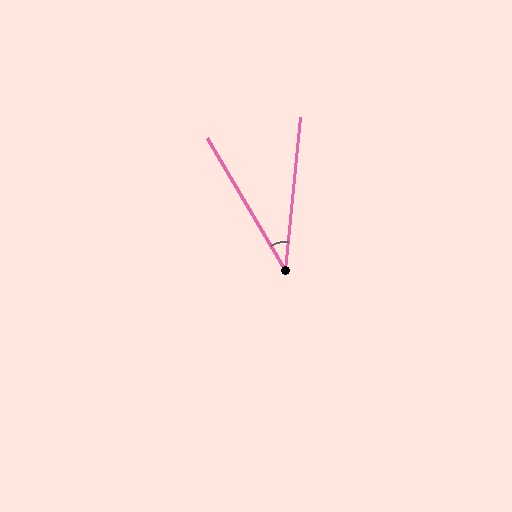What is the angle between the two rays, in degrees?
Approximately 36 degrees.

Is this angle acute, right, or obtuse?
It is acute.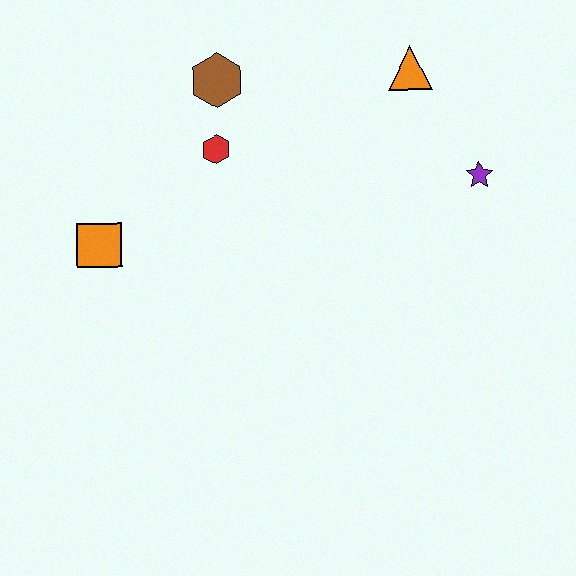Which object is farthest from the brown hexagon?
The purple star is farthest from the brown hexagon.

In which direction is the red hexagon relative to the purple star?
The red hexagon is to the left of the purple star.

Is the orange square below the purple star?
Yes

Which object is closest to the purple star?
The orange triangle is closest to the purple star.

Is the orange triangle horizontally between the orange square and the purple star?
Yes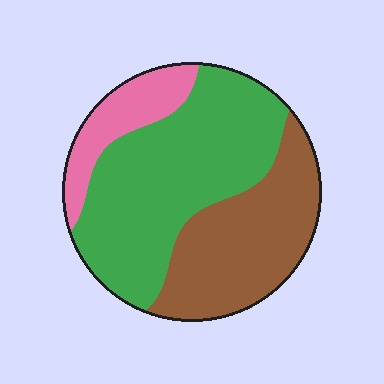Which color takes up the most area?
Green, at roughly 50%.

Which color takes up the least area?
Pink, at roughly 15%.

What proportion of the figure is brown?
Brown covers 35% of the figure.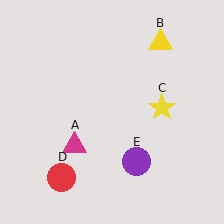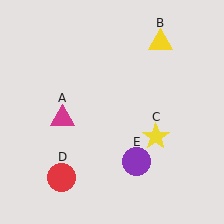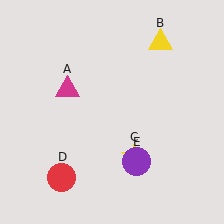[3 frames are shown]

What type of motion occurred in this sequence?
The magenta triangle (object A), yellow star (object C) rotated clockwise around the center of the scene.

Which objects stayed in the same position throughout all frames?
Yellow triangle (object B) and red circle (object D) and purple circle (object E) remained stationary.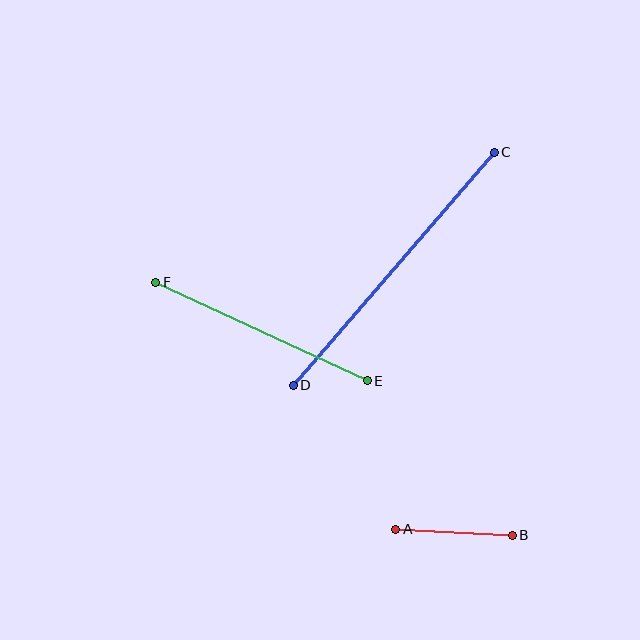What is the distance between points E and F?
The distance is approximately 233 pixels.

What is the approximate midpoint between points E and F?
The midpoint is at approximately (262, 331) pixels.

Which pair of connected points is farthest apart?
Points C and D are farthest apart.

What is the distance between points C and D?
The distance is approximately 308 pixels.